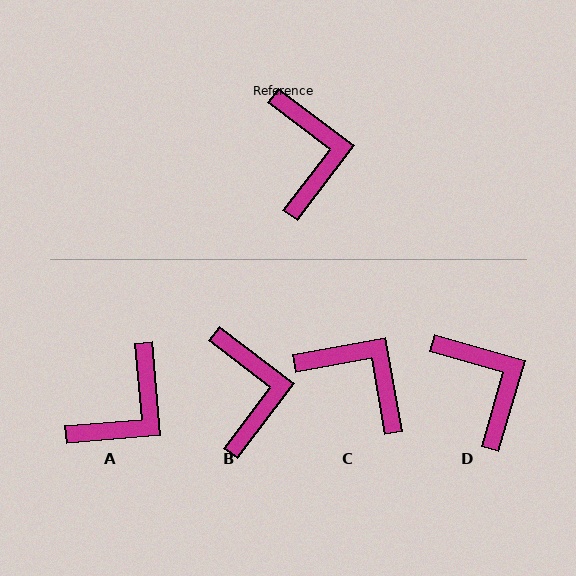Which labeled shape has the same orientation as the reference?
B.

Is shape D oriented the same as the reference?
No, it is off by about 21 degrees.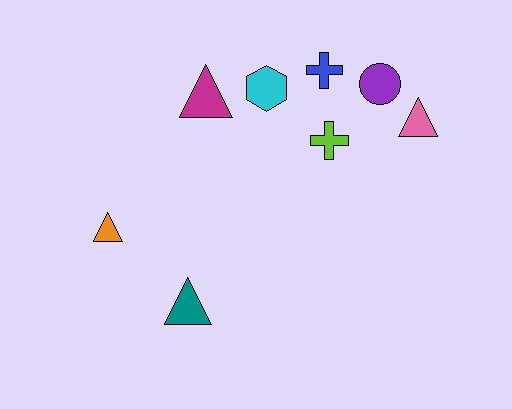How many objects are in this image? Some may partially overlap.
There are 8 objects.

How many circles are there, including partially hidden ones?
There is 1 circle.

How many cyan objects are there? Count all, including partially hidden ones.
There is 1 cyan object.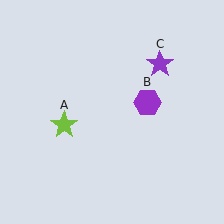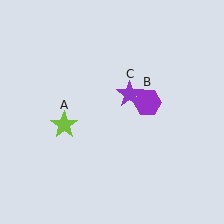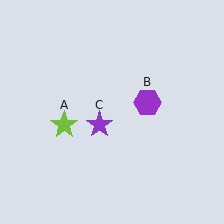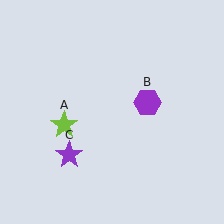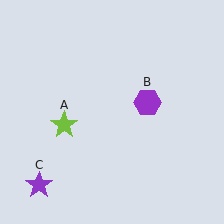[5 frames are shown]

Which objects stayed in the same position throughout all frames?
Lime star (object A) and purple hexagon (object B) remained stationary.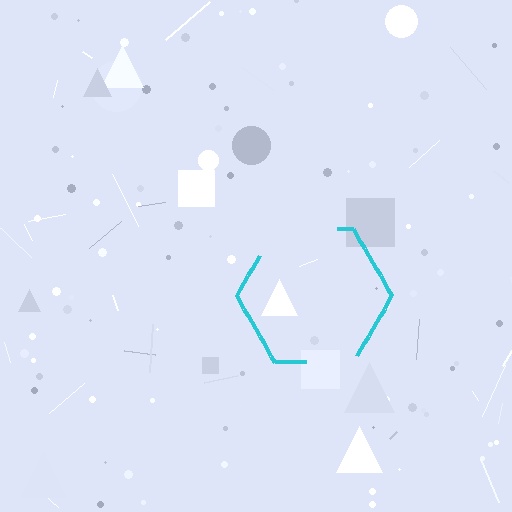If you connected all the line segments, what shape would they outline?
They would outline a hexagon.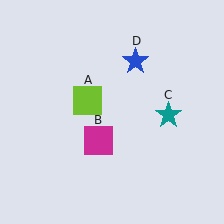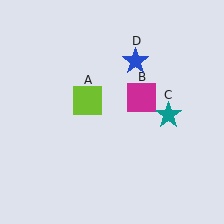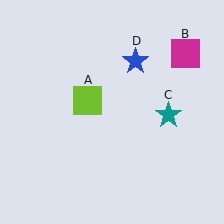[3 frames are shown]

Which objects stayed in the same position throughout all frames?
Lime square (object A) and teal star (object C) and blue star (object D) remained stationary.